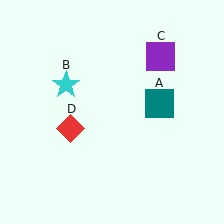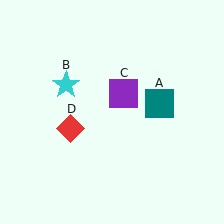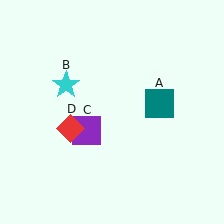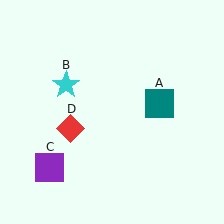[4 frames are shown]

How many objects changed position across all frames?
1 object changed position: purple square (object C).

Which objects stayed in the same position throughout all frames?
Teal square (object A) and cyan star (object B) and red diamond (object D) remained stationary.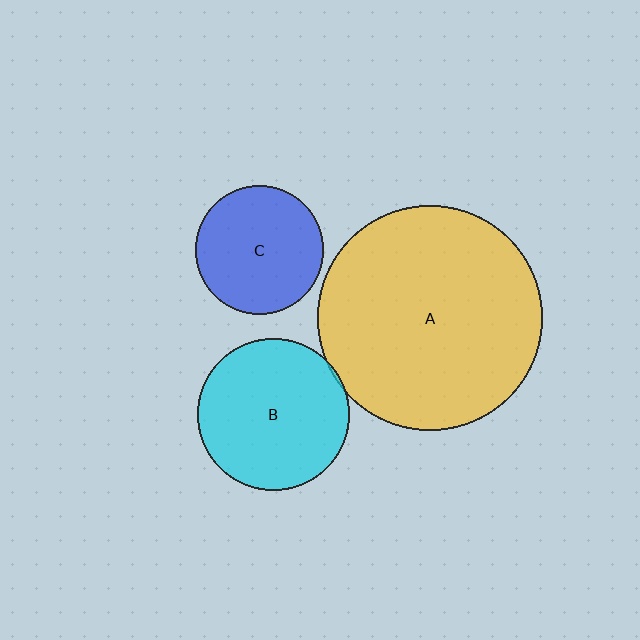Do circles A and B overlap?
Yes.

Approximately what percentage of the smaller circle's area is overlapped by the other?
Approximately 5%.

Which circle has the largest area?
Circle A (yellow).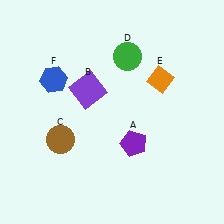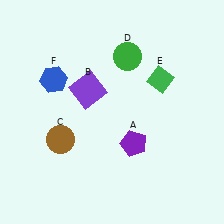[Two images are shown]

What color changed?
The diamond (E) changed from orange in Image 1 to green in Image 2.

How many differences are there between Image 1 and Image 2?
There is 1 difference between the two images.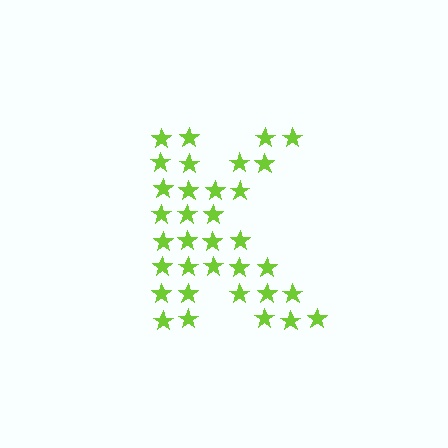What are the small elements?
The small elements are stars.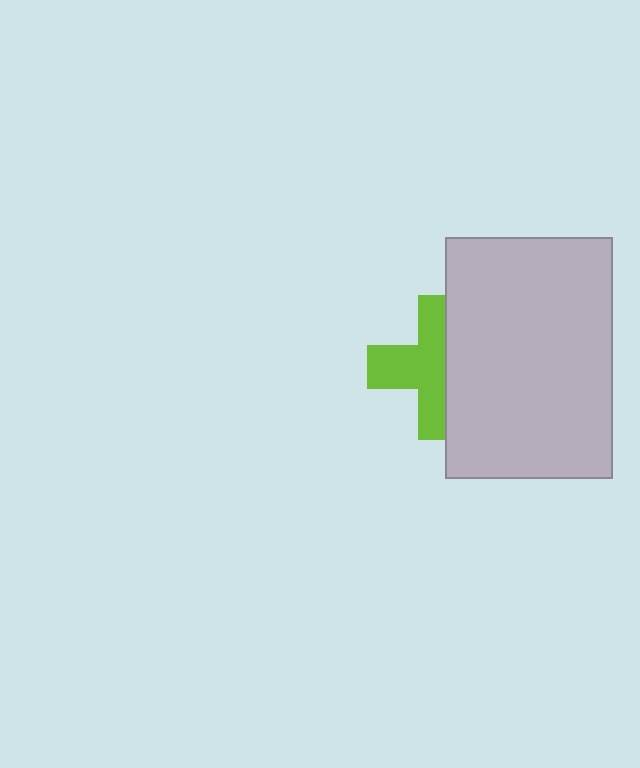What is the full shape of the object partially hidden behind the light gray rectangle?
The partially hidden object is a lime cross.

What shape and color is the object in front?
The object in front is a light gray rectangle.